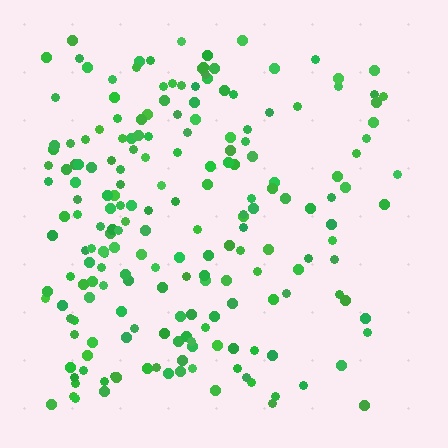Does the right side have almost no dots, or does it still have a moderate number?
Still a moderate number, just noticeably fewer than the left.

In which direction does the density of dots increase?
From right to left, with the left side densest.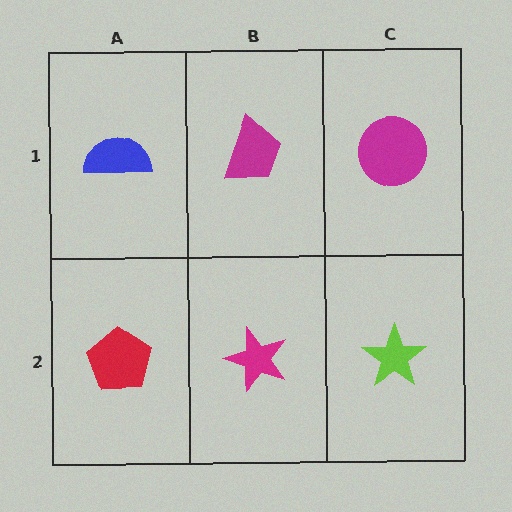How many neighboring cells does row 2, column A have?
2.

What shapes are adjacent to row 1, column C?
A lime star (row 2, column C), a magenta trapezoid (row 1, column B).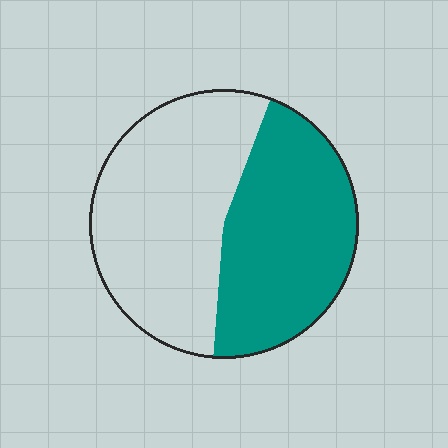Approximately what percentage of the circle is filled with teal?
Approximately 45%.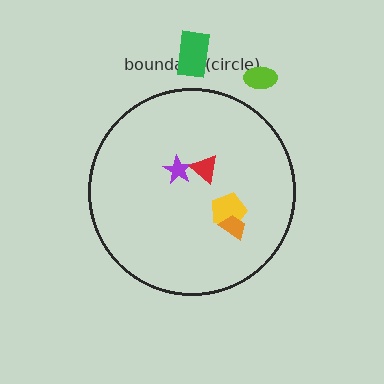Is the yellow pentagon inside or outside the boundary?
Inside.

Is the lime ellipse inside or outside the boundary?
Outside.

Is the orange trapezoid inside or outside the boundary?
Inside.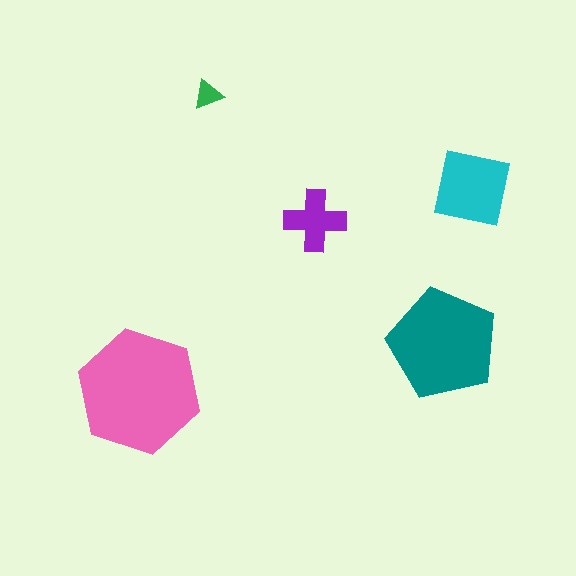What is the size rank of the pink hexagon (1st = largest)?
1st.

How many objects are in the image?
There are 5 objects in the image.